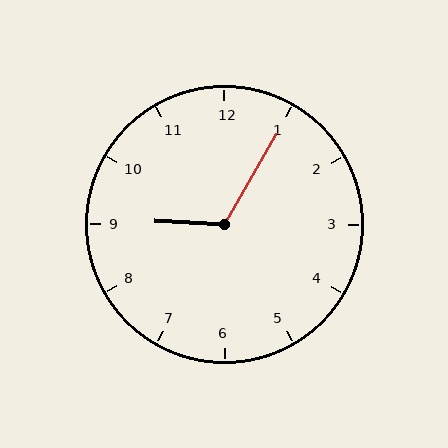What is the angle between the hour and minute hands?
Approximately 118 degrees.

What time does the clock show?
9:05.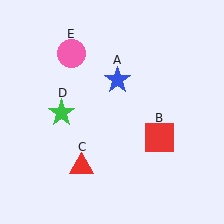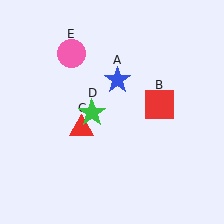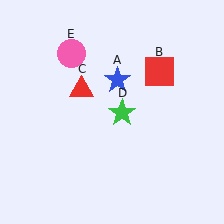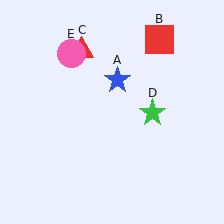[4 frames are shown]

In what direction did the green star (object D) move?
The green star (object D) moved right.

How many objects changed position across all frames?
3 objects changed position: red square (object B), red triangle (object C), green star (object D).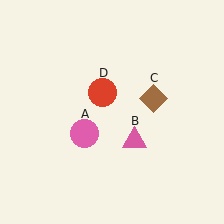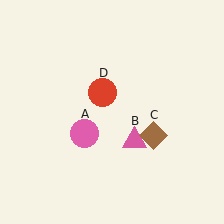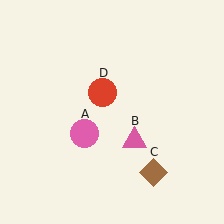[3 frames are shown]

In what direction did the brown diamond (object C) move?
The brown diamond (object C) moved down.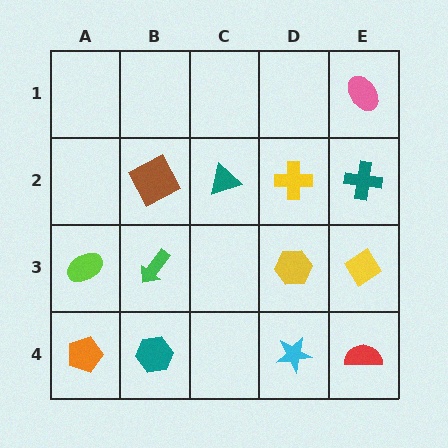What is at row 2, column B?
A brown square.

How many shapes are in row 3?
4 shapes.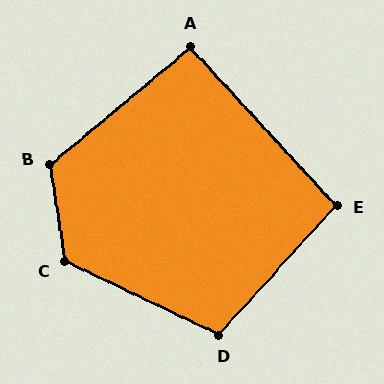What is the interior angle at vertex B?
Approximately 121 degrees (obtuse).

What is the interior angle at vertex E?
Approximately 95 degrees (approximately right).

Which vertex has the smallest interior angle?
A, at approximately 93 degrees.